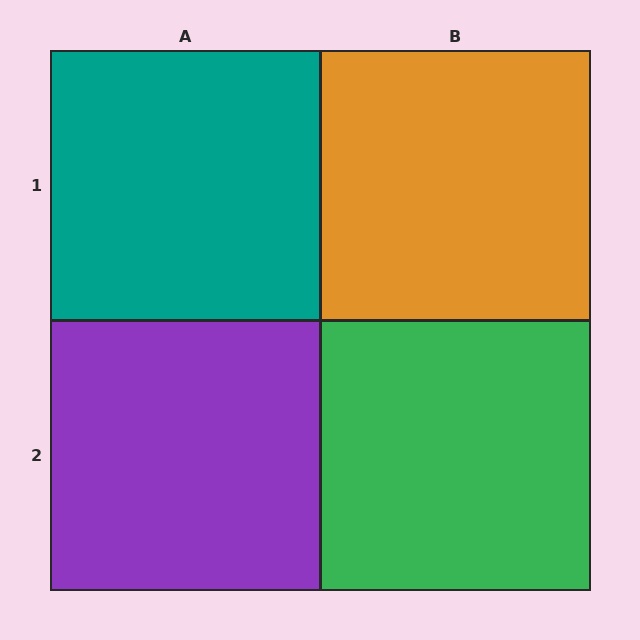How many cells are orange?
1 cell is orange.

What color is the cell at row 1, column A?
Teal.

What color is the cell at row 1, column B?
Orange.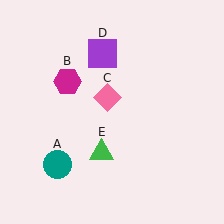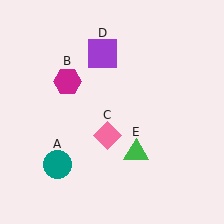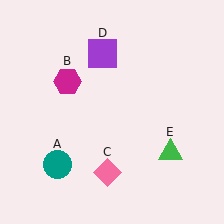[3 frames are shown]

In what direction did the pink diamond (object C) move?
The pink diamond (object C) moved down.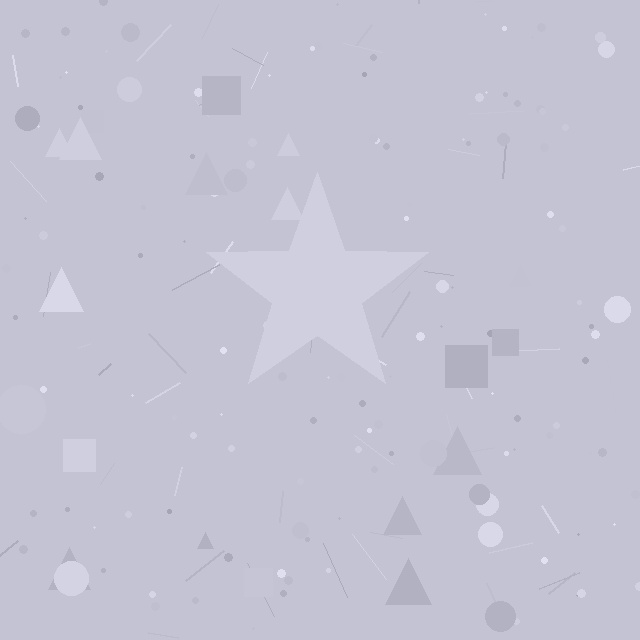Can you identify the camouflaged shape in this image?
The camouflaged shape is a star.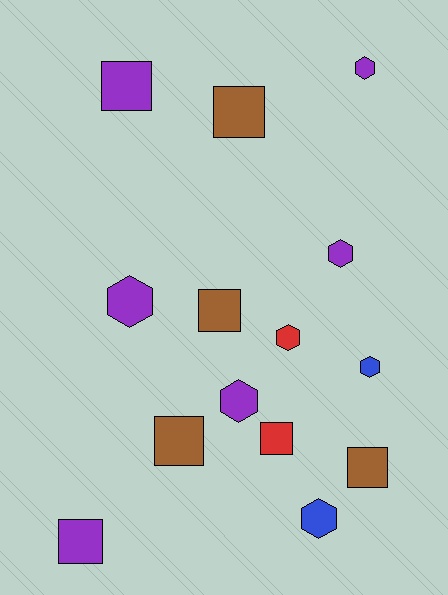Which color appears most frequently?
Purple, with 6 objects.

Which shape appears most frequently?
Hexagon, with 7 objects.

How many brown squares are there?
There are 4 brown squares.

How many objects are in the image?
There are 14 objects.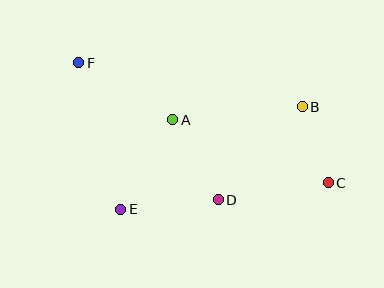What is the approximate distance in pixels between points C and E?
The distance between C and E is approximately 209 pixels.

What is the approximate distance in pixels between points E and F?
The distance between E and F is approximately 153 pixels.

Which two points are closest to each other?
Points B and C are closest to each other.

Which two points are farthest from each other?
Points C and F are farthest from each other.